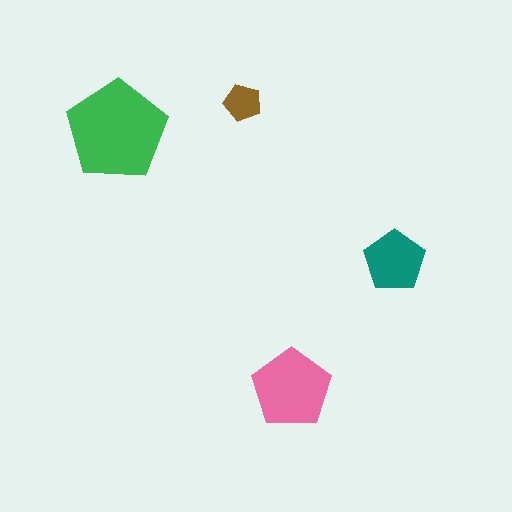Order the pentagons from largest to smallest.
the green one, the pink one, the teal one, the brown one.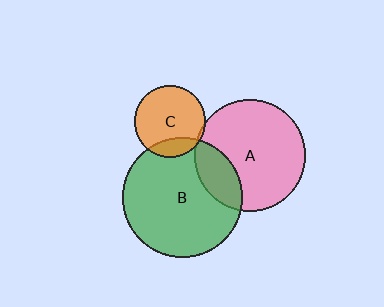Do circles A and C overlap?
Yes.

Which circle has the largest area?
Circle B (green).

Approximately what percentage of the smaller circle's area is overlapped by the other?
Approximately 5%.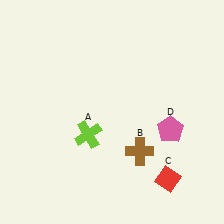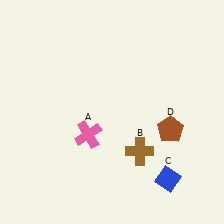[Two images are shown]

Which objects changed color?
A changed from lime to pink. C changed from red to blue. D changed from pink to brown.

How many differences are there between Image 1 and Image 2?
There are 3 differences between the two images.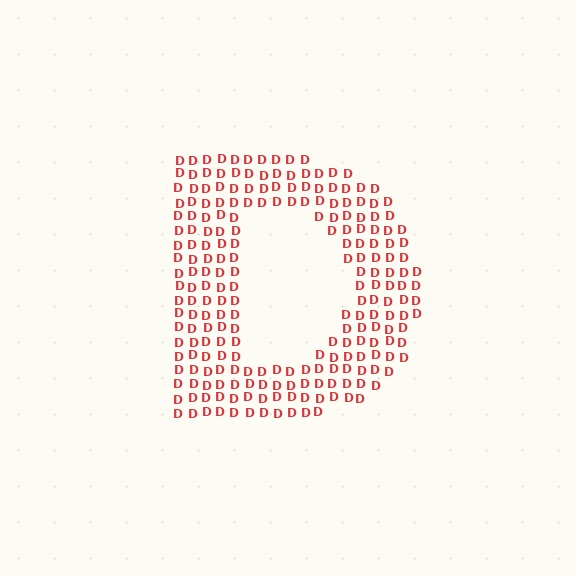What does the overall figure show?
The overall figure shows the letter D.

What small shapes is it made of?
It is made of small letter D's.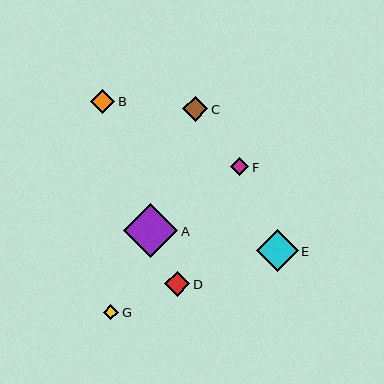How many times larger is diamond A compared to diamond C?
Diamond A is approximately 2.1 times the size of diamond C.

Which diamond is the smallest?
Diamond G is the smallest with a size of approximately 16 pixels.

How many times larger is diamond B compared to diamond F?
Diamond B is approximately 1.3 times the size of diamond F.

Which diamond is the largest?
Diamond A is the largest with a size of approximately 54 pixels.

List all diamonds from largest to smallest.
From largest to smallest: A, E, C, D, B, F, G.